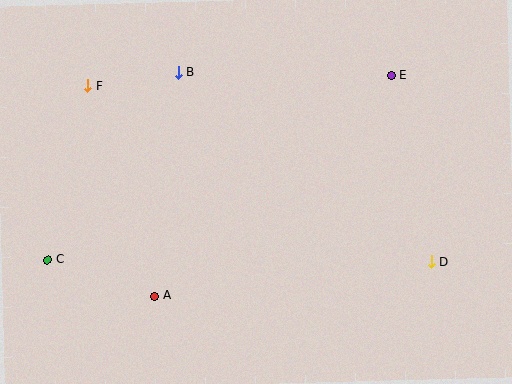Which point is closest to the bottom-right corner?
Point D is closest to the bottom-right corner.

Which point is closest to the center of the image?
Point B at (178, 72) is closest to the center.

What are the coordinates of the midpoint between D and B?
The midpoint between D and B is at (305, 167).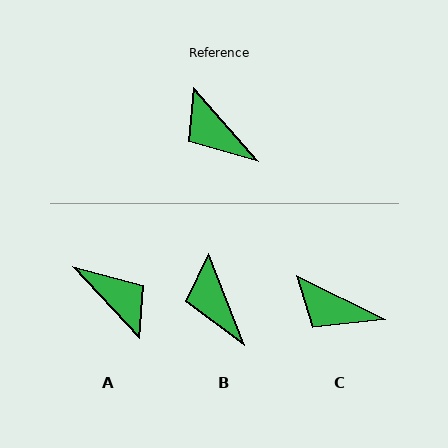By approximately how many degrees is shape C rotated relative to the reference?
Approximately 22 degrees counter-clockwise.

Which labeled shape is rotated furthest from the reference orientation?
A, about 179 degrees away.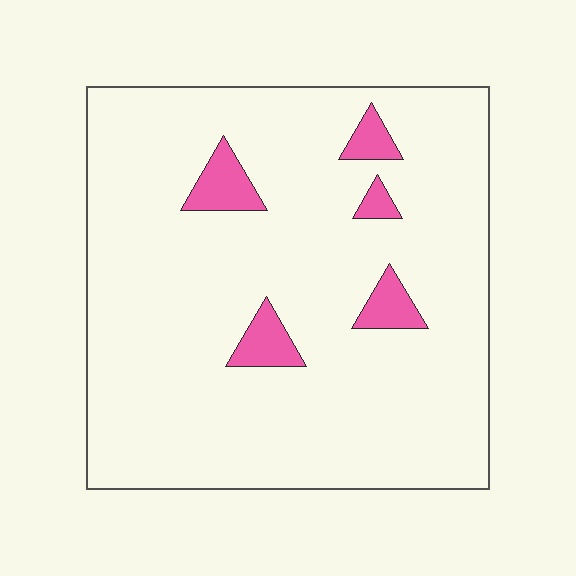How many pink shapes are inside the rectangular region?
5.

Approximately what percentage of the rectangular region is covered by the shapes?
Approximately 5%.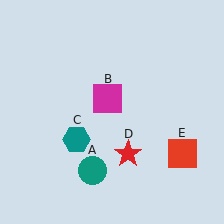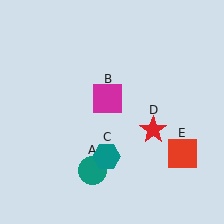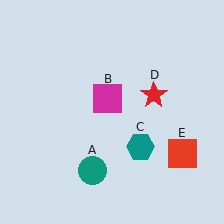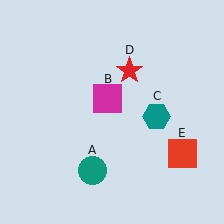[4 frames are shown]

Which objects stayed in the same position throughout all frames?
Teal circle (object A) and magenta square (object B) and red square (object E) remained stationary.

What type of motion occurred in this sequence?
The teal hexagon (object C), red star (object D) rotated counterclockwise around the center of the scene.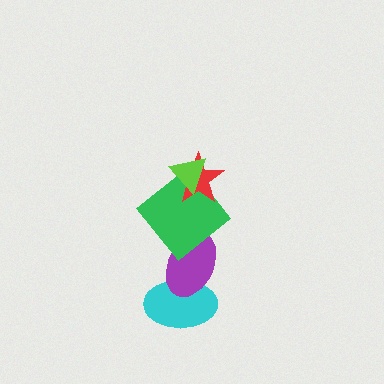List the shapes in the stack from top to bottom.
From top to bottom: the lime triangle, the red star, the green diamond, the purple ellipse, the cyan ellipse.